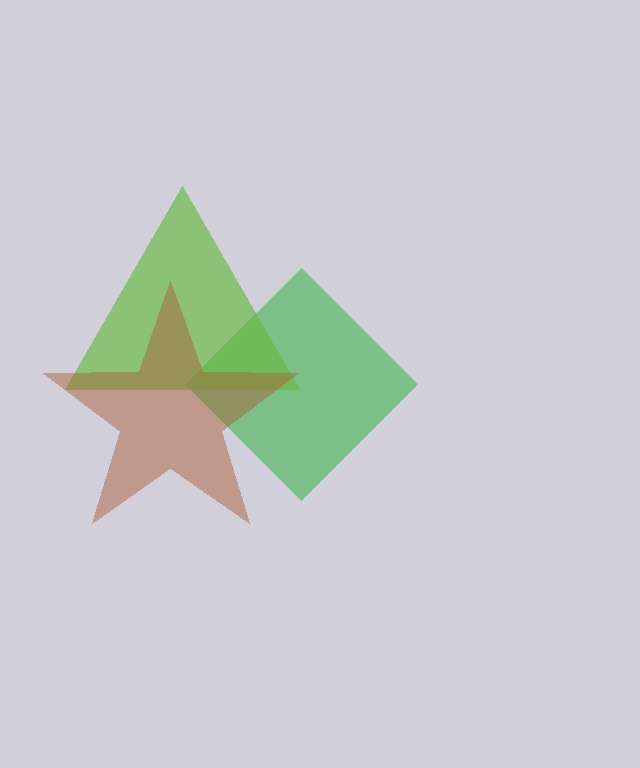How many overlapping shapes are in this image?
There are 3 overlapping shapes in the image.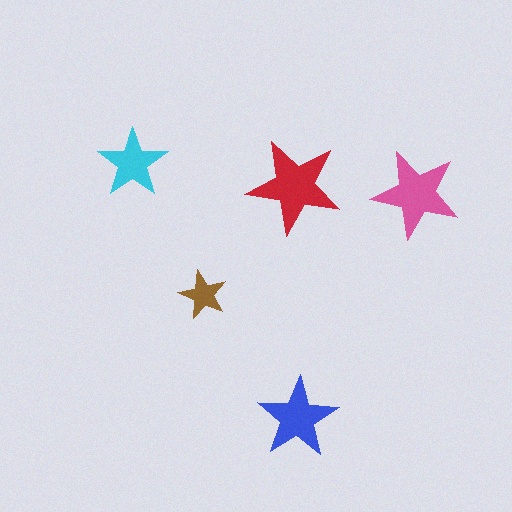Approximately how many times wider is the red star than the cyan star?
About 1.5 times wider.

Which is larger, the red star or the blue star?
The red one.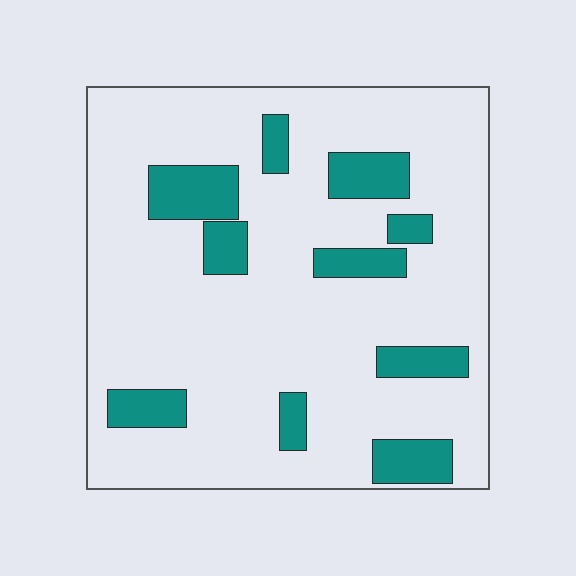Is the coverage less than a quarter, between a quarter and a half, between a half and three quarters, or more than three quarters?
Less than a quarter.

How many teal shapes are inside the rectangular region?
10.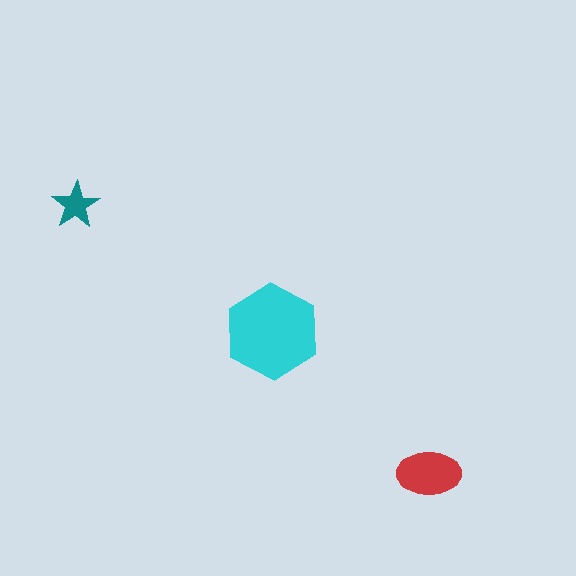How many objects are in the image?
There are 3 objects in the image.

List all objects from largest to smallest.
The cyan hexagon, the red ellipse, the teal star.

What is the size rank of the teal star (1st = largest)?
3rd.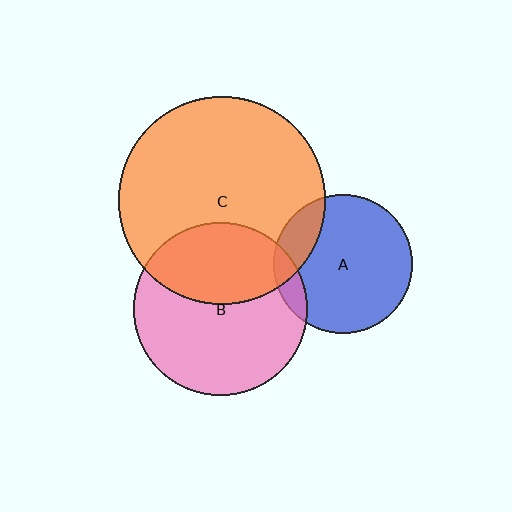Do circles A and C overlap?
Yes.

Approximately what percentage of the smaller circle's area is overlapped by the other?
Approximately 15%.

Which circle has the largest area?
Circle C (orange).